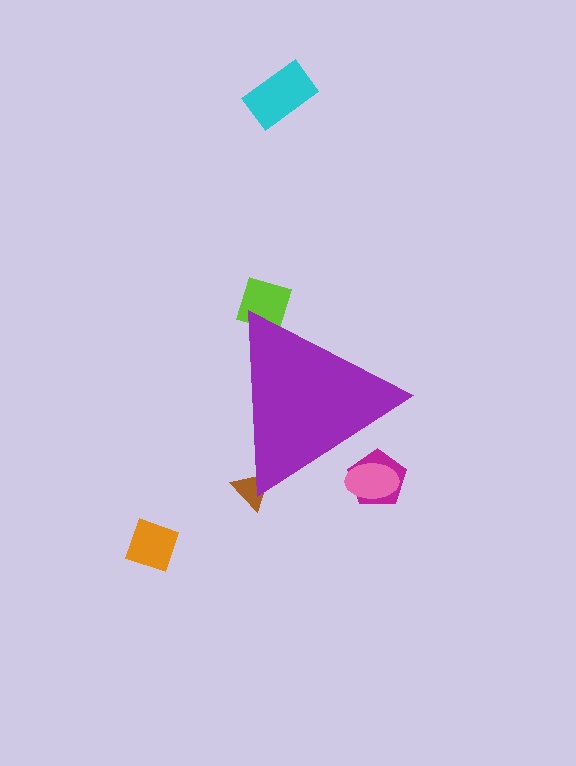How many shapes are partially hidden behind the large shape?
4 shapes are partially hidden.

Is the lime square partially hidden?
Yes, the lime square is partially hidden behind the purple triangle.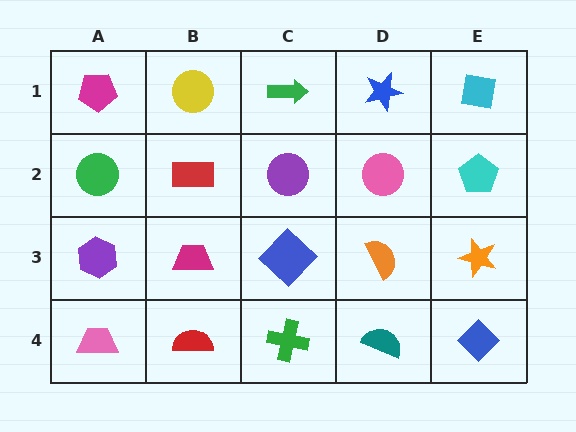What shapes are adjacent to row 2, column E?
A cyan square (row 1, column E), an orange star (row 3, column E), a pink circle (row 2, column D).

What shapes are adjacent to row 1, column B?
A red rectangle (row 2, column B), a magenta pentagon (row 1, column A), a green arrow (row 1, column C).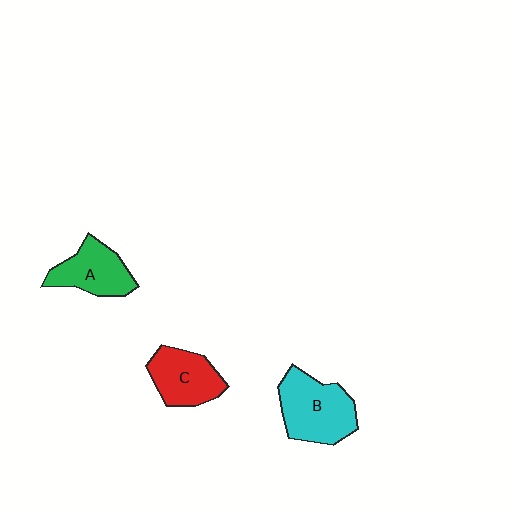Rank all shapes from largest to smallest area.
From largest to smallest: B (cyan), C (red), A (green).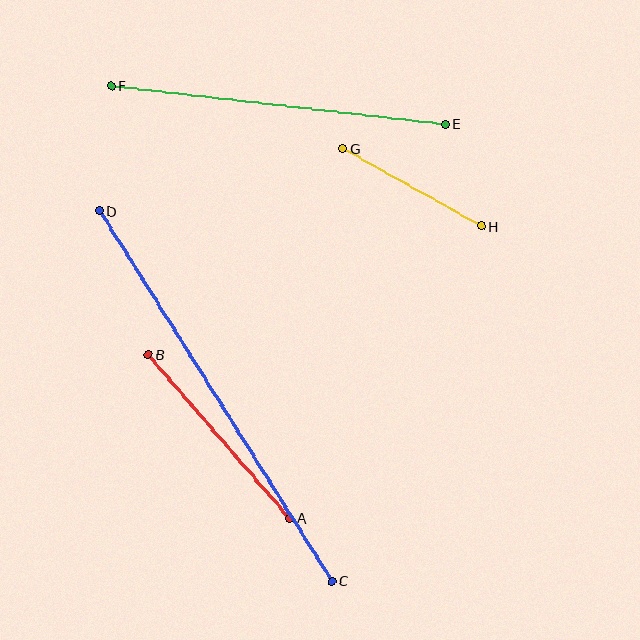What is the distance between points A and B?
The distance is approximately 216 pixels.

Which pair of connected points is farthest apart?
Points C and D are farthest apart.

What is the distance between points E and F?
The distance is approximately 336 pixels.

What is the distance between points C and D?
The distance is approximately 437 pixels.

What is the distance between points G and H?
The distance is approximately 159 pixels.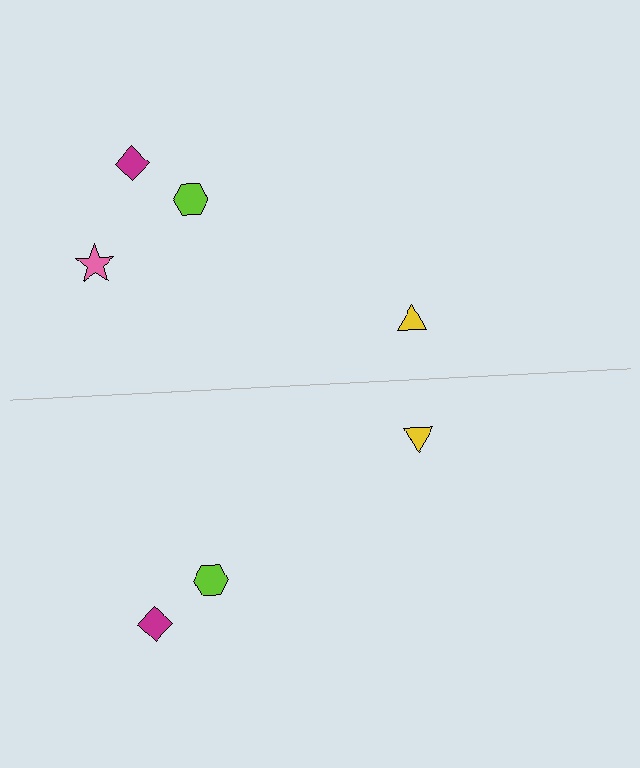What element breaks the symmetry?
A pink star is missing from the bottom side.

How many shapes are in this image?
There are 7 shapes in this image.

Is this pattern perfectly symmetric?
No, the pattern is not perfectly symmetric. A pink star is missing from the bottom side.